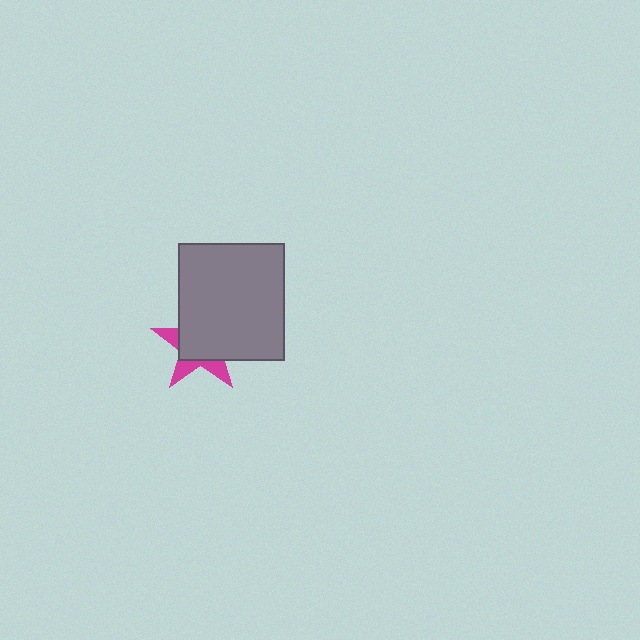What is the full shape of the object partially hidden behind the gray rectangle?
The partially hidden object is a magenta star.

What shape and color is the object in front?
The object in front is a gray rectangle.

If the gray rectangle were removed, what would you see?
You would see the complete magenta star.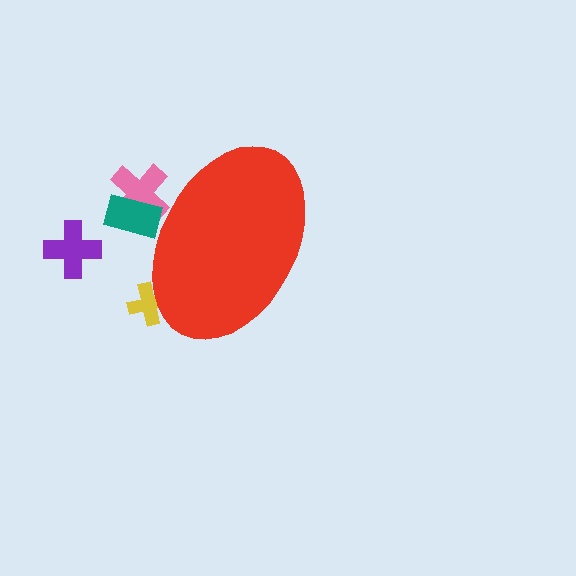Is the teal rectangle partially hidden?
Yes, the teal rectangle is partially hidden behind the red ellipse.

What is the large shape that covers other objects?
A red ellipse.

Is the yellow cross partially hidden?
Yes, the yellow cross is partially hidden behind the red ellipse.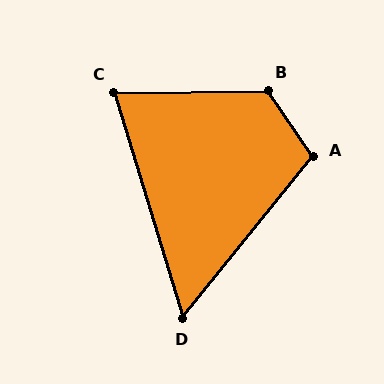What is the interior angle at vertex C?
Approximately 74 degrees (acute).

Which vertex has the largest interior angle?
B, at approximately 124 degrees.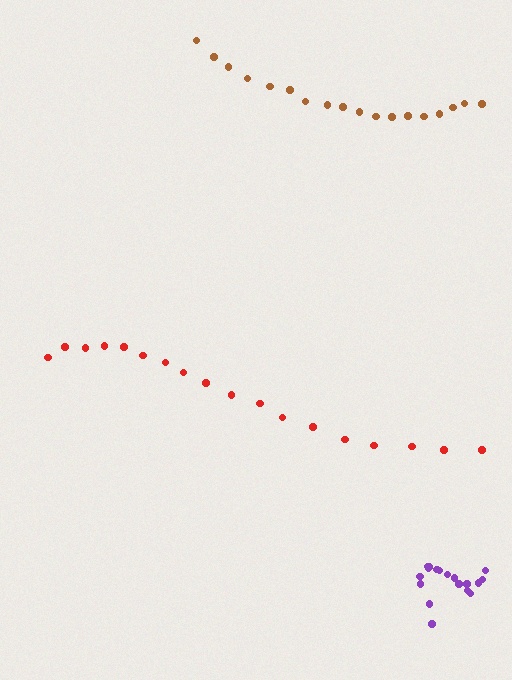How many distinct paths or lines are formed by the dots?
There are 3 distinct paths.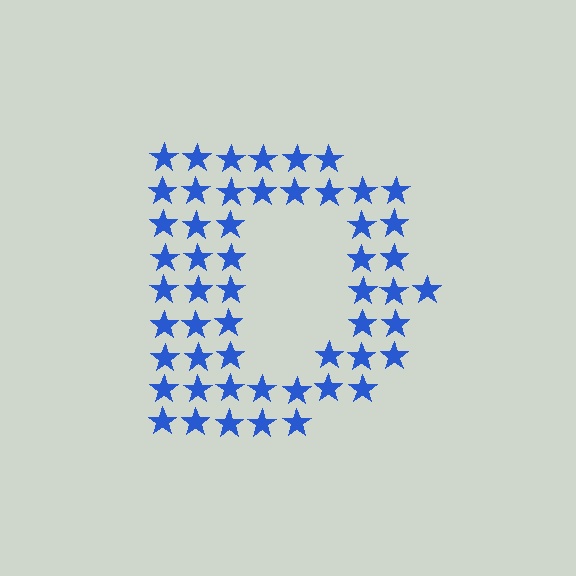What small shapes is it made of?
It is made of small stars.